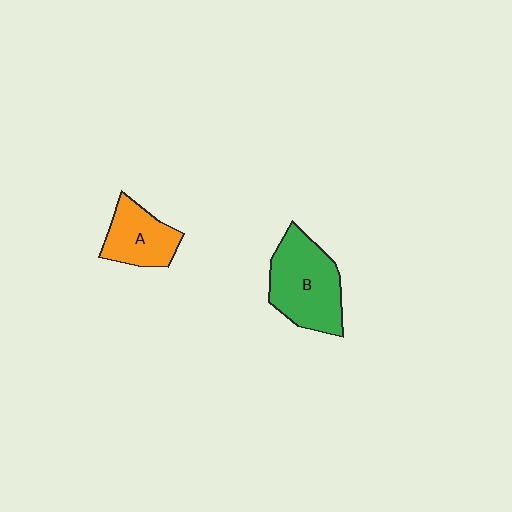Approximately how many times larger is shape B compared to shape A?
Approximately 1.5 times.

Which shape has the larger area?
Shape B (green).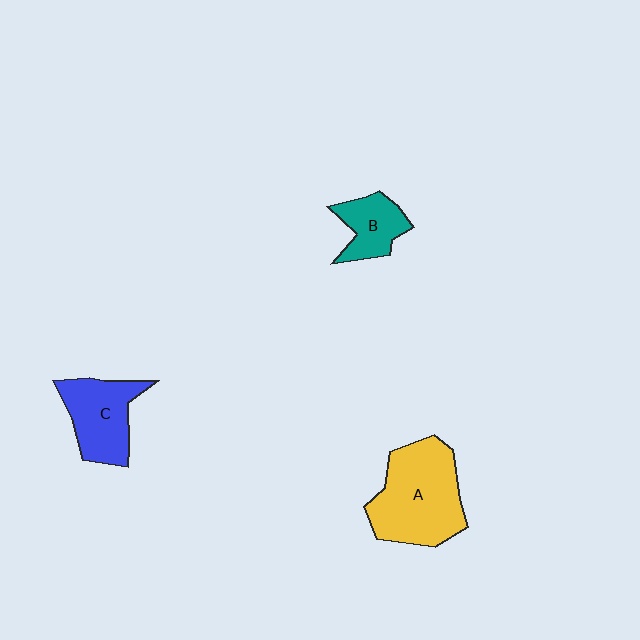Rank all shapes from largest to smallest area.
From largest to smallest: A (yellow), C (blue), B (teal).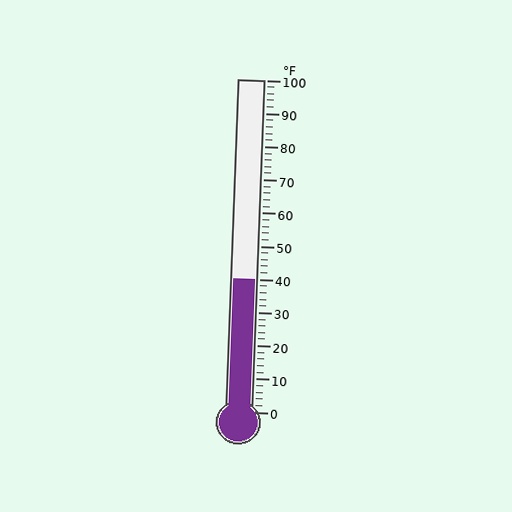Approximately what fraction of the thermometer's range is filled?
The thermometer is filled to approximately 40% of its range.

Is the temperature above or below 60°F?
The temperature is below 60°F.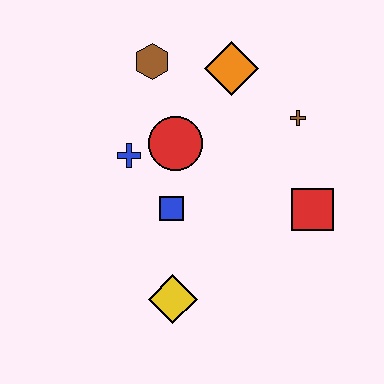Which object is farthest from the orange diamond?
The yellow diamond is farthest from the orange diamond.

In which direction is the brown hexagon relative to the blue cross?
The brown hexagon is above the blue cross.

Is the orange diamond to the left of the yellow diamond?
No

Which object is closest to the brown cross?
The orange diamond is closest to the brown cross.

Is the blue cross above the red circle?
No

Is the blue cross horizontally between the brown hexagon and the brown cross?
No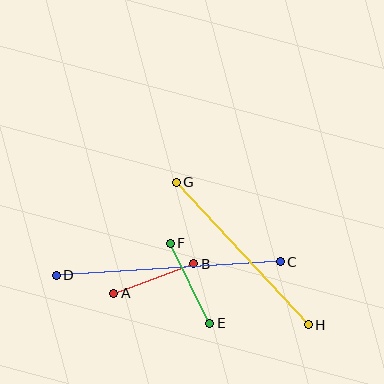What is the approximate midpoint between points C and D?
The midpoint is at approximately (168, 268) pixels.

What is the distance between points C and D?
The distance is approximately 225 pixels.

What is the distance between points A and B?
The distance is approximately 85 pixels.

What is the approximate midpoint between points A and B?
The midpoint is at approximately (154, 279) pixels.